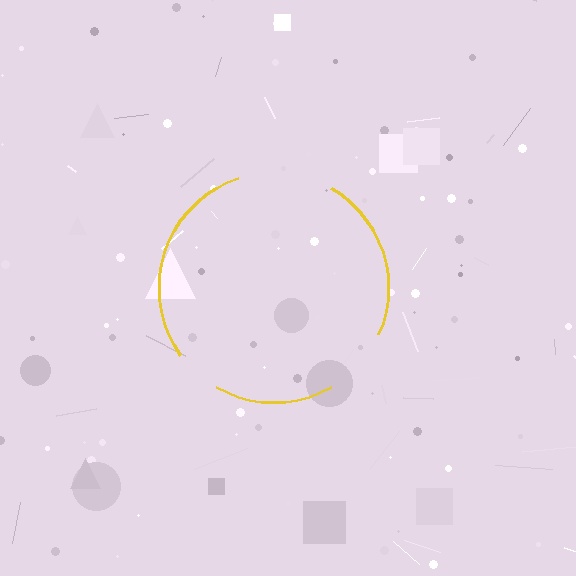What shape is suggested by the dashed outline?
The dashed outline suggests a circle.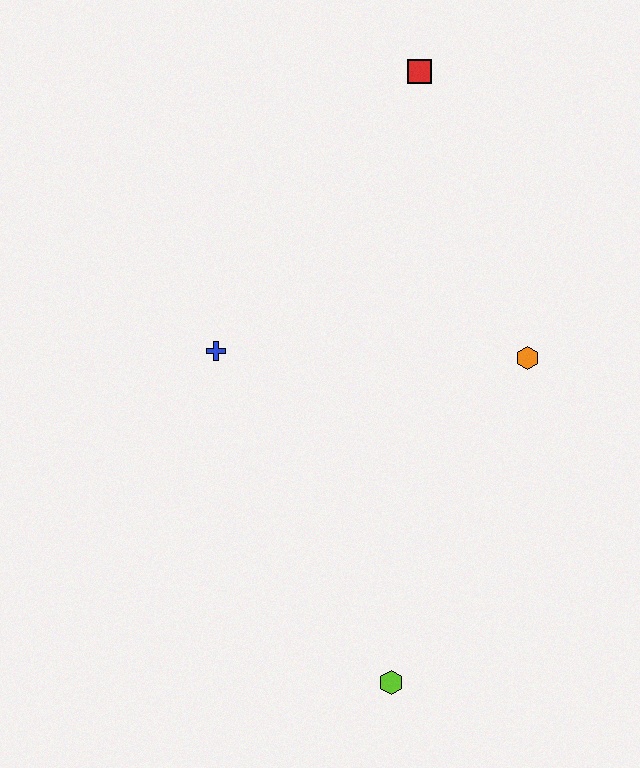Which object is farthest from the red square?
The lime hexagon is farthest from the red square.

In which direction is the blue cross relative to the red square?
The blue cross is below the red square.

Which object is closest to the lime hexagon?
The orange hexagon is closest to the lime hexagon.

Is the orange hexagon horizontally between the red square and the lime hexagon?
No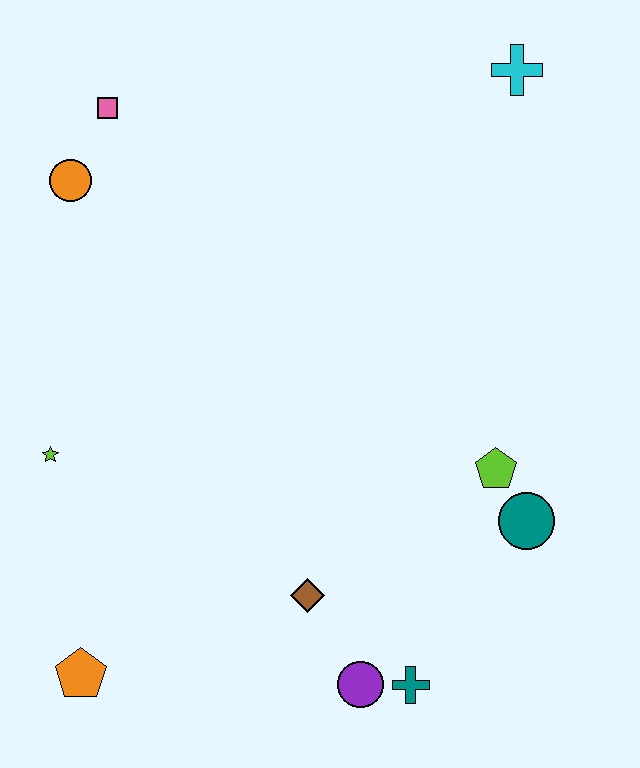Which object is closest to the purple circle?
The teal cross is closest to the purple circle.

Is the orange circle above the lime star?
Yes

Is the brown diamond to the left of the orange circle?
No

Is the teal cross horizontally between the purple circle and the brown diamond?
No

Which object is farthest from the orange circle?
The teal cross is farthest from the orange circle.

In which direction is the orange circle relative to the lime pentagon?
The orange circle is to the left of the lime pentagon.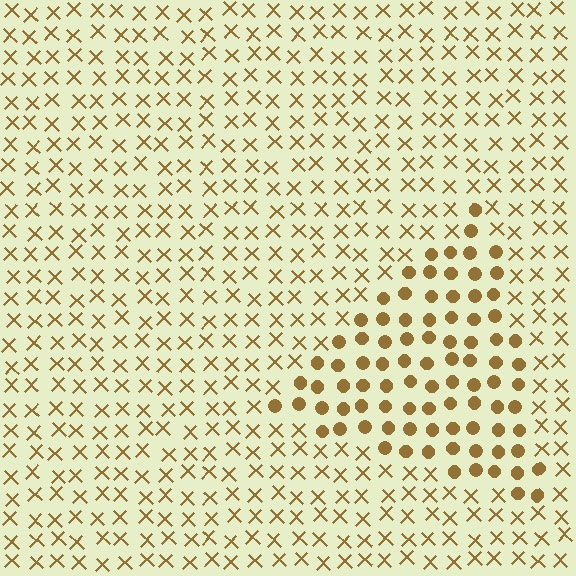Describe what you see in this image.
The image is filled with small brown elements arranged in a uniform grid. A triangle-shaped region contains circles, while the surrounding area contains X marks. The boundary is defined purely by the change in element shape.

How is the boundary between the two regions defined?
The boundary is defined by a change in element shape: circles inside vs. X marks outside. All elements share the same color and spacing.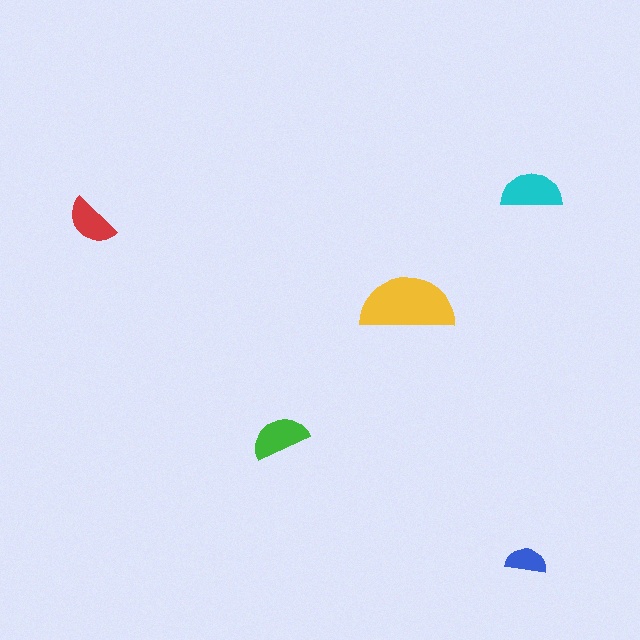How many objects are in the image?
There are 5 objects in the image.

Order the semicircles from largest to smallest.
the yellow one, the cyan one, the green one, the red one, the blue one.